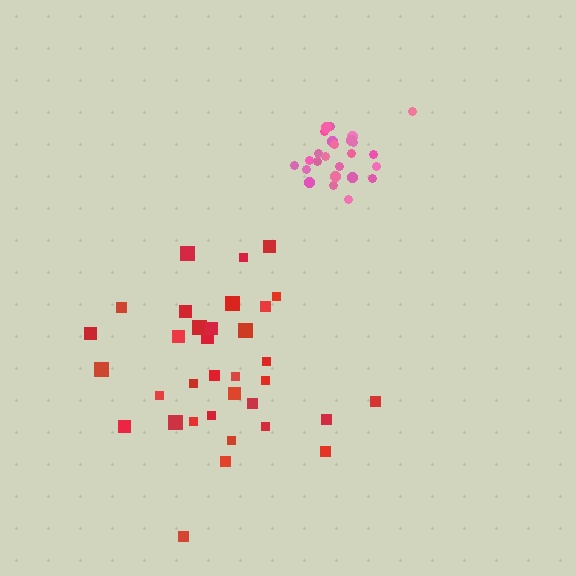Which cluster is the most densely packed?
Pink.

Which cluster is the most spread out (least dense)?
Red.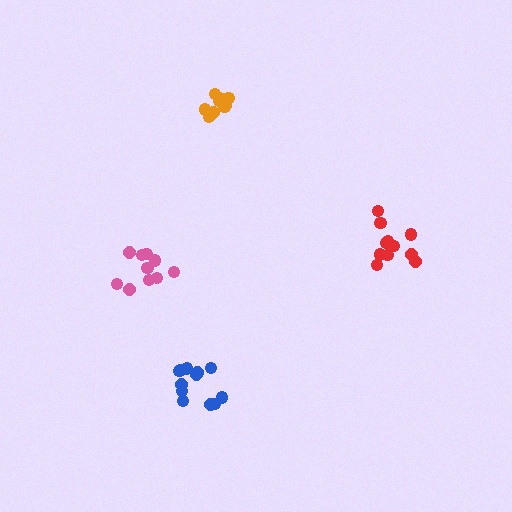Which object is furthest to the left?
The pink cluster is leftmost.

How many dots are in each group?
Group 1: 11 dots, Group 2: 12 dots, Group 3: 10 dots, Group 4: 10 dots (43 total).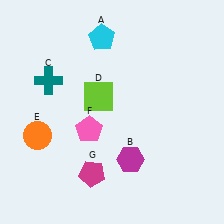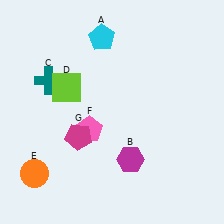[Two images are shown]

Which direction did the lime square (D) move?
The lime square (D) moved left.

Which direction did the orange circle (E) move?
The orange circle (E) moved down.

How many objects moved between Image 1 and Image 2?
3 objects moved between the two images.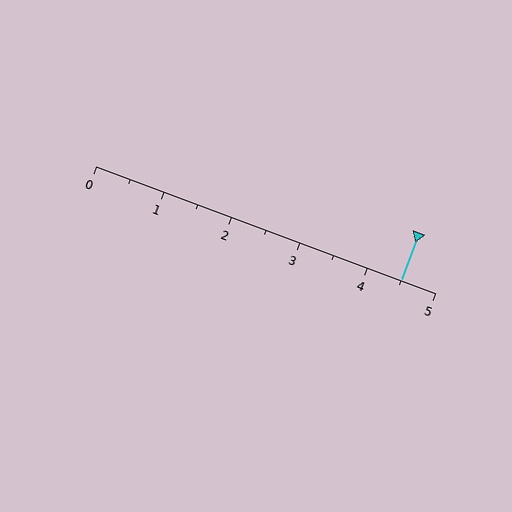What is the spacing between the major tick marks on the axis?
The major ticks are spaced 1 apart.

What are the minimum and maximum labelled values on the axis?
The axis runs from 0 to 5.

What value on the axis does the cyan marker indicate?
The marker indicates approximately 4.5.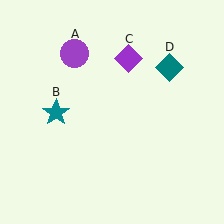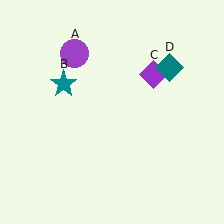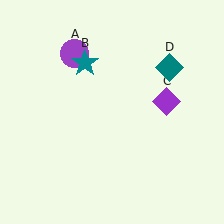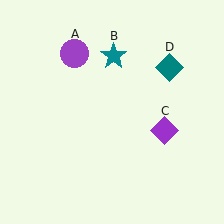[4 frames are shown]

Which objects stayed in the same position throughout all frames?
Purple circle (object A) and teal diamond (object D) remained stationary.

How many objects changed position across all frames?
2 objects changed position: teal star (object B), purple diamond (object C).